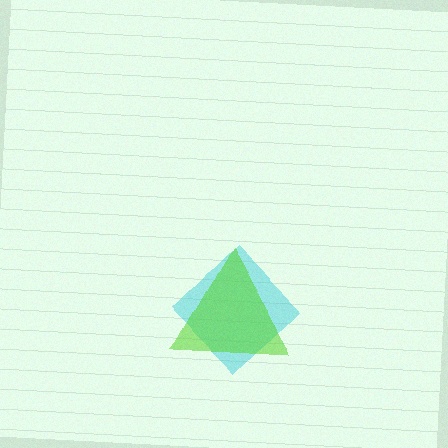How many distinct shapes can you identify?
There are 2 distinct shapes: a cyan diamond, a lime triangle.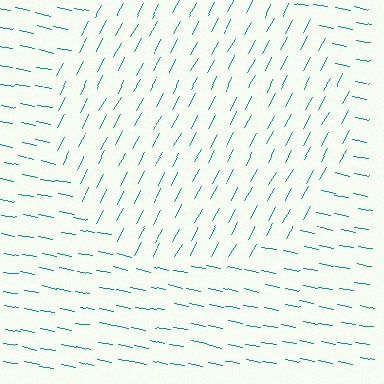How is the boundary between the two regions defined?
The boundary is defined purely by a change in line orientation (approximately 73 degrees difference). All lines are the same color and thickness.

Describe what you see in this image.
The image is filled with small teal line segments. A circle region in the image has lines oriented differently from the surrounding lines, creating a visible texture boundary.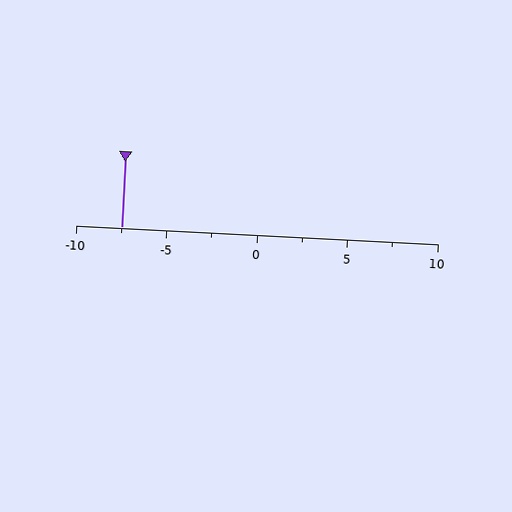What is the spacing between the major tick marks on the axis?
The major ticks are spaced 5 apart.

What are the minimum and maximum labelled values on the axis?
The axis runs from -10 to 10.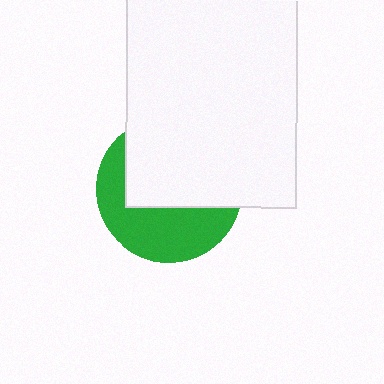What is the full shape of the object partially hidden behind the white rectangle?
The partially hidden object is a green circle.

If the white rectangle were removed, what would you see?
You would see the complete green circle.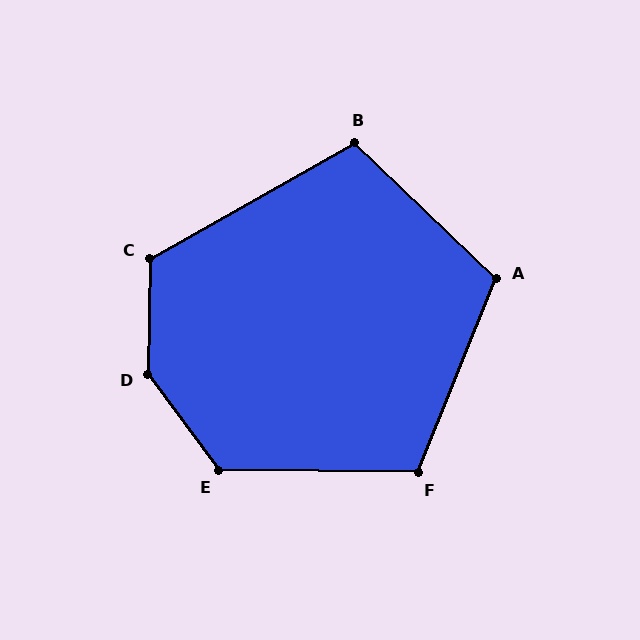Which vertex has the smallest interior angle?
B, at approximately 107 degrees.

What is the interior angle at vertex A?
Approximately 112 degrees (obtuse).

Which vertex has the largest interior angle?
D, at approximately 142 degrees.